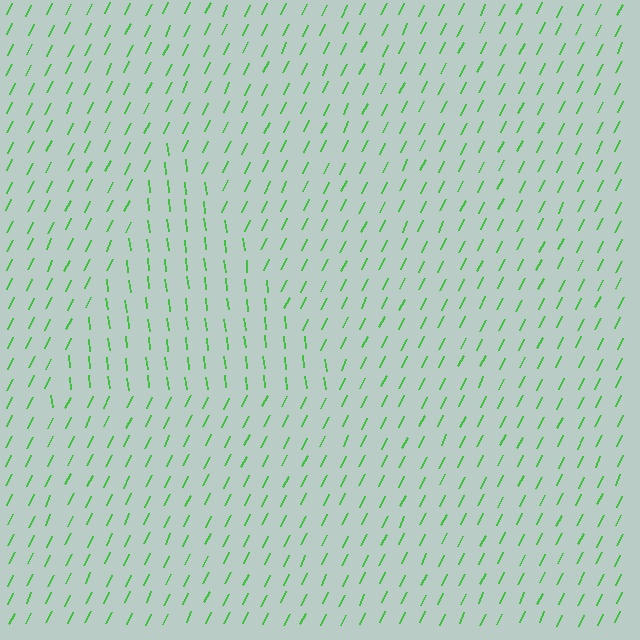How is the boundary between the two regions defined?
The boundary is defined purely by a change in line orientation (approximately 33 degrees difference). All lines are the same color and thickness.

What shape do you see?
I see a triangle.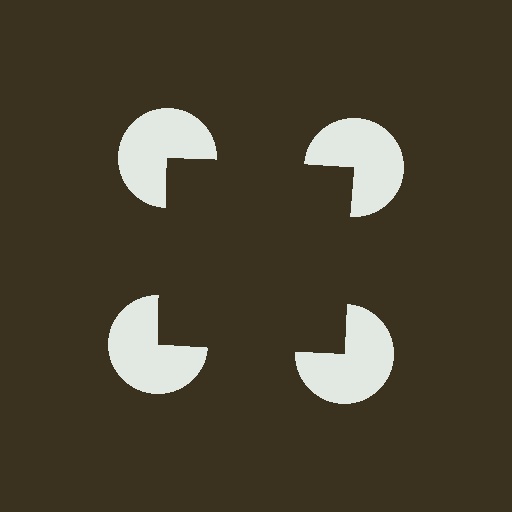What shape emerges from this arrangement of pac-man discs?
An illusory square — its edges are inferred from the aligned wedge cuts in the pac-man discs, not physically drawn.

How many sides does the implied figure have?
4 sides.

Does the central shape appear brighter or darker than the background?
It typically appears slightly darker than the background, even though no actual brightness change is drawn.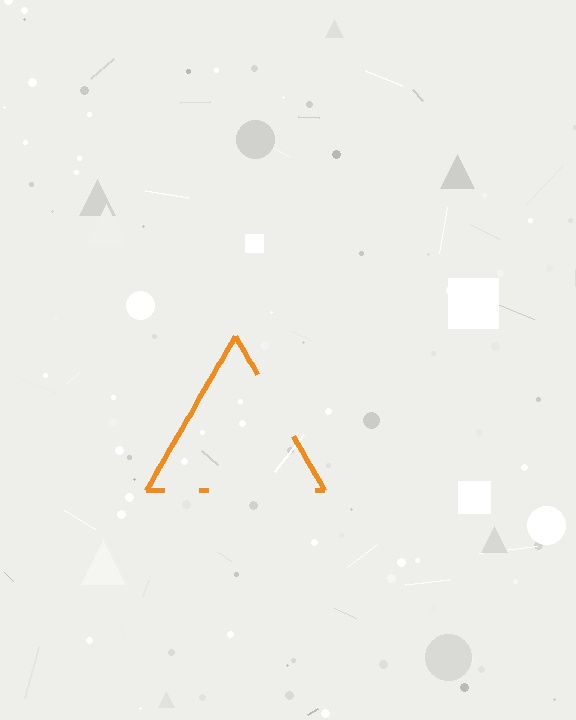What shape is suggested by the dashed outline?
The dashed outline suggests a triangle.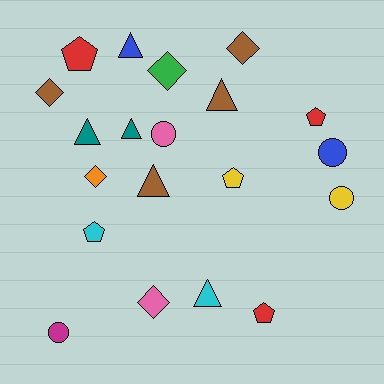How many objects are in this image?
There are 20 objects.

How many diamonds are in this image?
There are 5 diamonds.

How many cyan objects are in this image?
There are 2 cyan objects.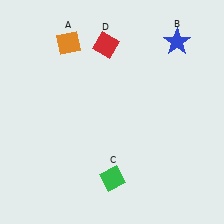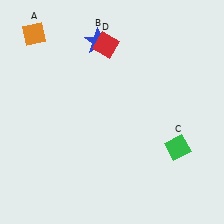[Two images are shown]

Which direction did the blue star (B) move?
The blue star (B) moved left.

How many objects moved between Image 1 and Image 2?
3 objects moved between the two images.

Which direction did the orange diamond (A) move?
The orange diamond (A) moved left.